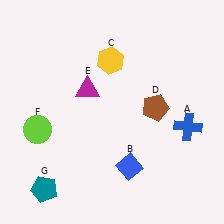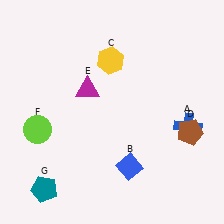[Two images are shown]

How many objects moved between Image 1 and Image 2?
1 object moved between the two images.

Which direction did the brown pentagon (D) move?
The brown pentagon (D) moved right.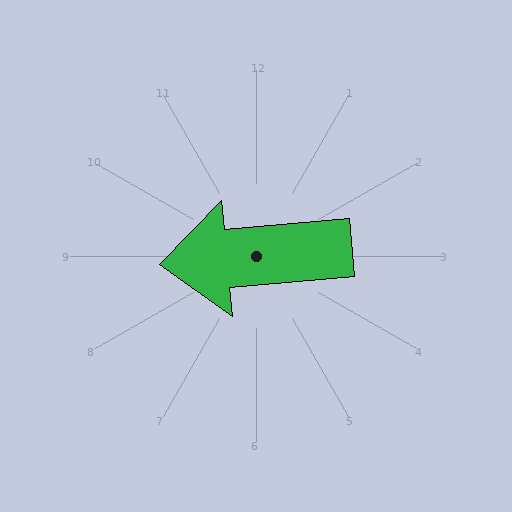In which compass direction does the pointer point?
West.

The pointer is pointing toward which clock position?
Roughly 9 o'clock.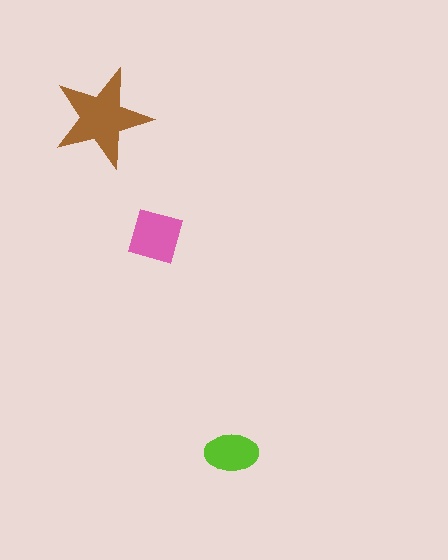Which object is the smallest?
The lime ellipse.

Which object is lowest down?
The lime ellipse is bottommost.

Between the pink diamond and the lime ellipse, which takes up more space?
The pink diamond.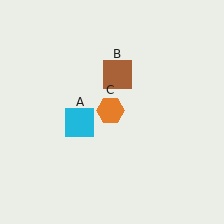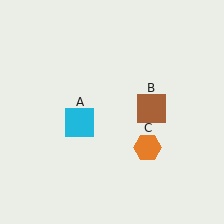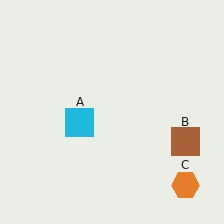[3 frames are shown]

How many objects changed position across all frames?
2 objects changed position: brown square (object B), orange hexagon (object C).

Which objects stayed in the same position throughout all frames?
Cyan square (object A) remained stationary.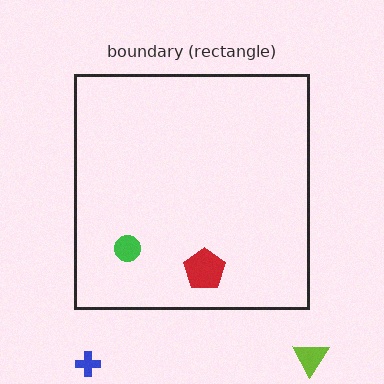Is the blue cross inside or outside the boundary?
Outside.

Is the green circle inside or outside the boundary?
Inside.